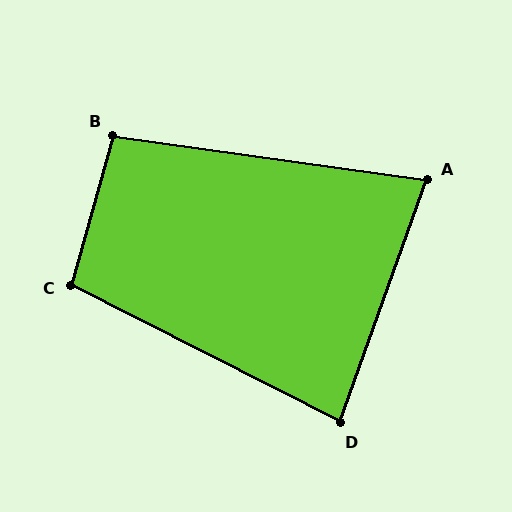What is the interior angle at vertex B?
Approximately 98 degrees (obtuse).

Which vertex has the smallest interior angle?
A, at approximately 78 degrees.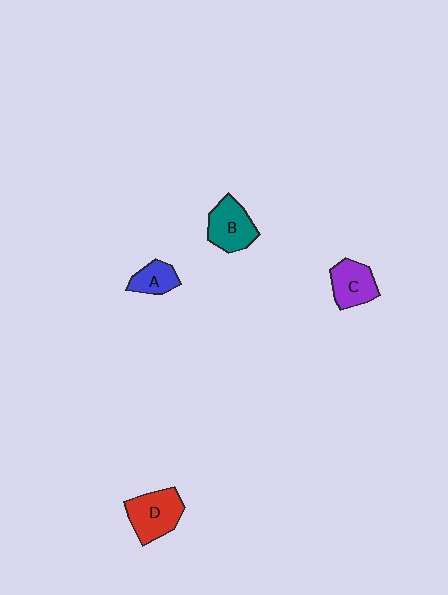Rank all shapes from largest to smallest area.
From largest to smallest: D (red), B (teal), C (purple), A (blue).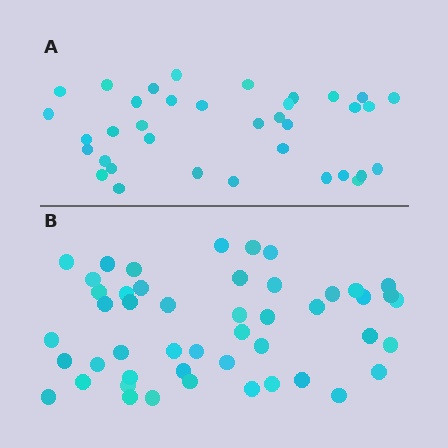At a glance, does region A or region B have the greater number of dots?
Region B (the bottom region) has more dots.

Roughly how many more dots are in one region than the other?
Region B has roughly 12 or so more dots than region A.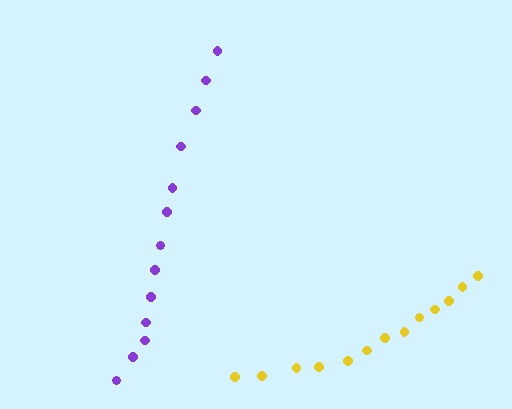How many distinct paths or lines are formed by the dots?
There are 2 distinct paths.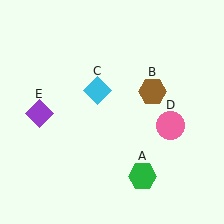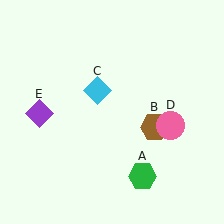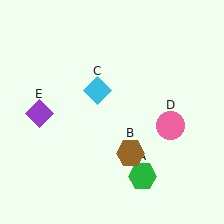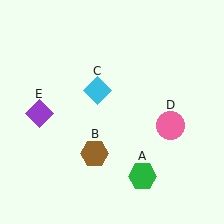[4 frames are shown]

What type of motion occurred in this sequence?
The brown hexagon (object B) rotated clockwise around the center of the scene.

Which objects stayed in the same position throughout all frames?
Green hexagon (object A) and cyan diamond (object C) and pink circle (object D) and purple diamond (object E) remained stationary.